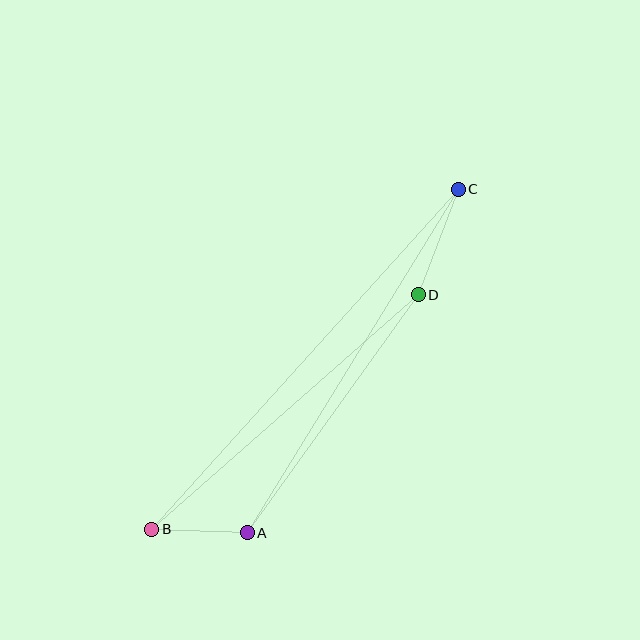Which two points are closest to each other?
Points A and B are closest to each other.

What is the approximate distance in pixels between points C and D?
The distance between C and D is approximately 113 pixels.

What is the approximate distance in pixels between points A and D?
The distance between A and D is approximately 293 pixels.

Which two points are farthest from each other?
Points B and C are farthest from each other.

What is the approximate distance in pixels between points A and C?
The distance between A and C is approximately 403 pixels.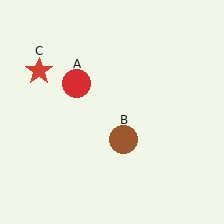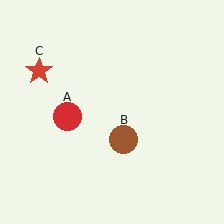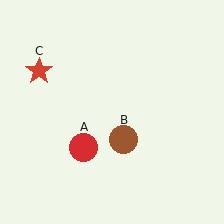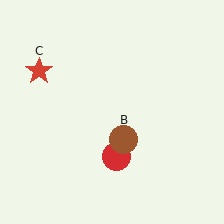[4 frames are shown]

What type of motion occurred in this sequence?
The red circle (object A) rotated counterclockwise around the center of the scene.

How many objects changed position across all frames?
1 object changed position: red circle (object A).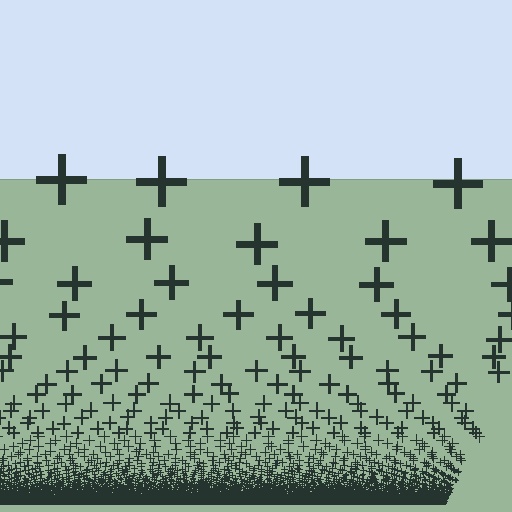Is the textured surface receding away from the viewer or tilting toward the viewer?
The surface appears to tilt toward the viewer. Texture elements get larger and sparser toward the top.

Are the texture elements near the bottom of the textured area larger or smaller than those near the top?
Smaller. The gradient is inverted — elements near the bottom are smaller and denser.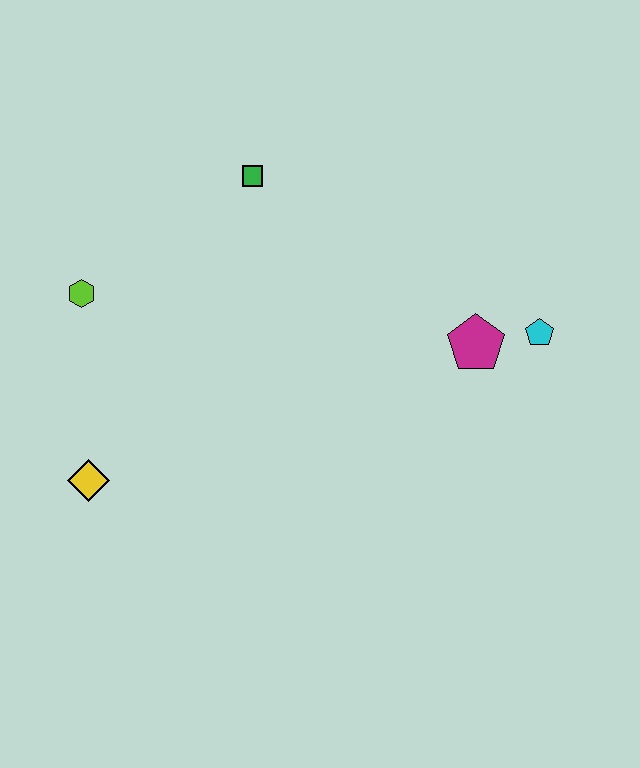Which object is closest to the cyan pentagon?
The magenta pentagon is closest to the cyan pentagon.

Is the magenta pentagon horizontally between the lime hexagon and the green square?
No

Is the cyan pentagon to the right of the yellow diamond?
Yes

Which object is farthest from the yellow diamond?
The cyan pentagon is farthest from the yellow diamond.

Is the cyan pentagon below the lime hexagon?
Yes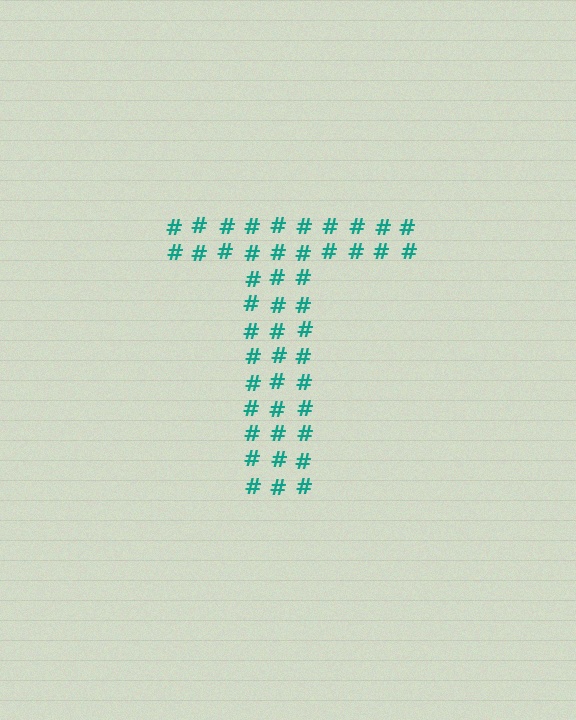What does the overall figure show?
The overall figure shows the letter T.